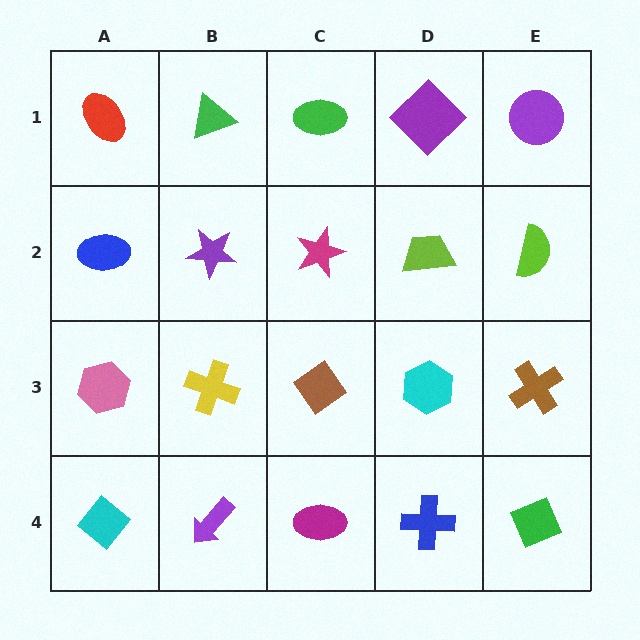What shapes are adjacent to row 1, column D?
A lime trapezoid (row 2, column D), a green ellipse (row 1, column C), a purple circle (row 1, column E).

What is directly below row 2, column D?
A cyan hexagon.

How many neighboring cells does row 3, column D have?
4.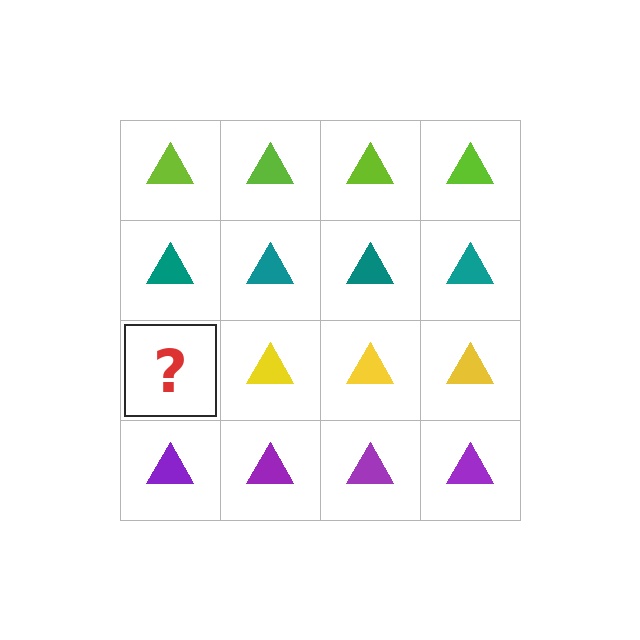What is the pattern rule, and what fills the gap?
The rule is that each row has a consistent color. The gap should be filled with a yellow triangle.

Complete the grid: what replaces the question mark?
The question mark should be replaced with a yellow triangle.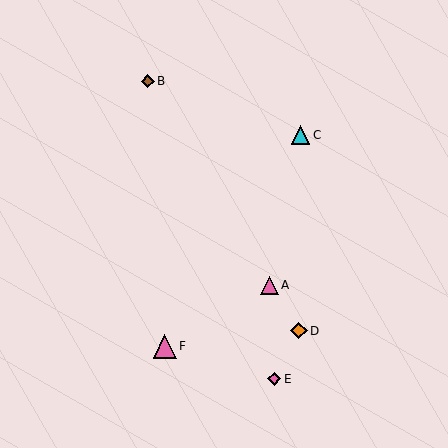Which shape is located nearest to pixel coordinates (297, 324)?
The orange diamond (labeled D) at (299, 331) is nearest to that location.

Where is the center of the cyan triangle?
The center of the cyan triangle is at (300, 135).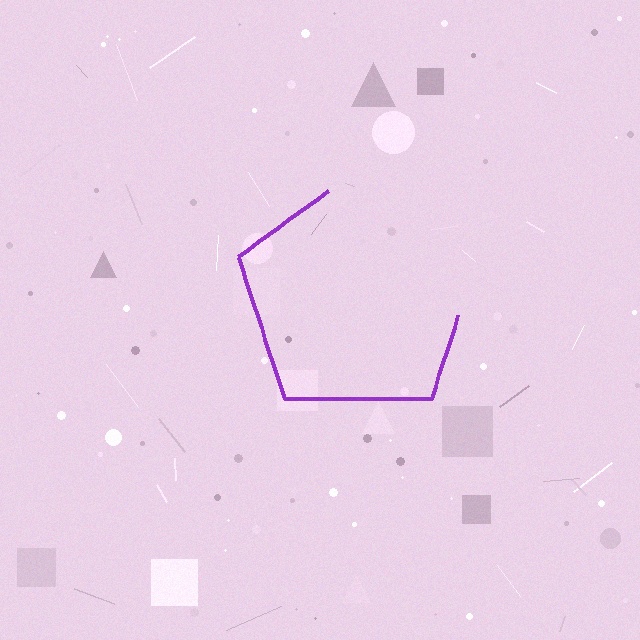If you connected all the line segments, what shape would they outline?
They would outline a pentagon.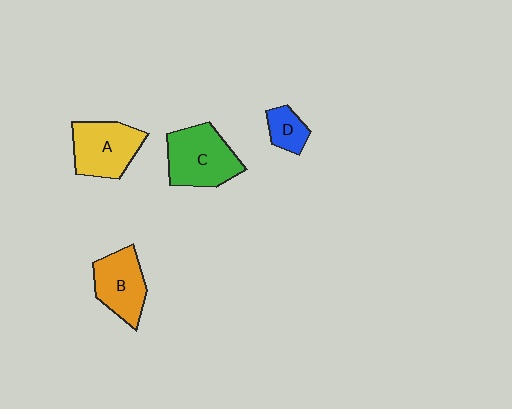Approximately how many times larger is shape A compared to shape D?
Approximately 2.2 times.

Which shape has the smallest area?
Shape D (blue).